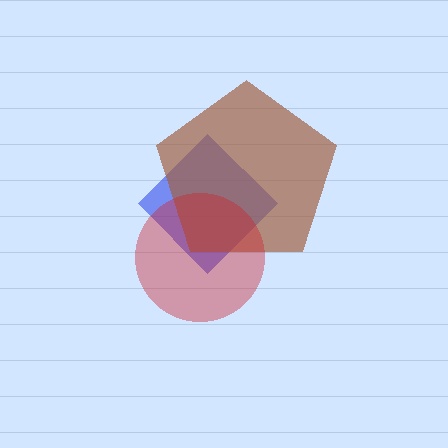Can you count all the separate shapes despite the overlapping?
Yes, there are 3 separate shapes.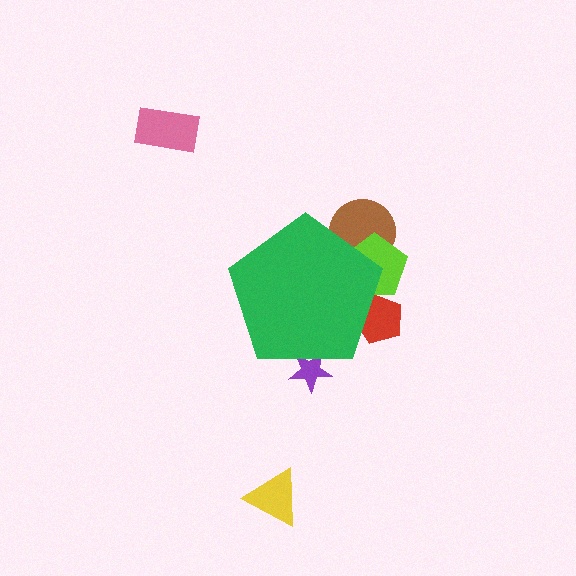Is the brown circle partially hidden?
Yes, the brown circle is partially hidden behind the green pentagon.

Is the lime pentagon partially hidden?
Yes, the lime pentagon is partially hidden behind the green pentagon.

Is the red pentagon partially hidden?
Yes, the red pentagon is partially hidden behind the green pentagon.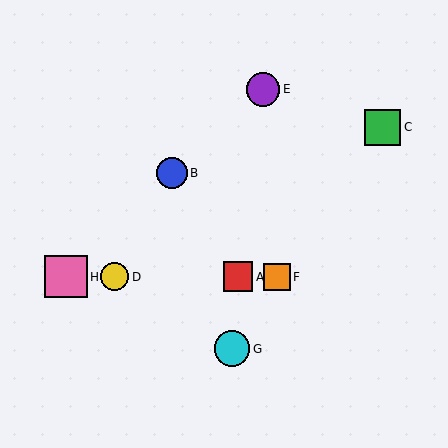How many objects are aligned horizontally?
4 objects (A, D, F, H) are aligned horizontally.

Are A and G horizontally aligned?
No, A is at y≈277 and G is at y≈349.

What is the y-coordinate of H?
Object H is at y≈277.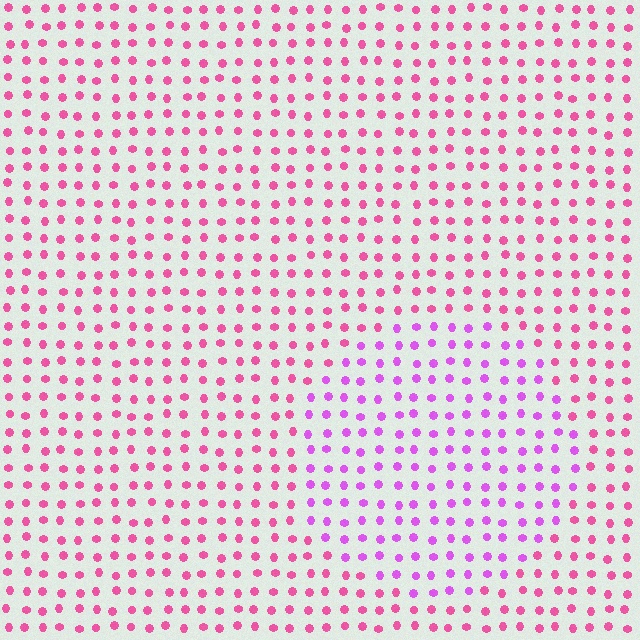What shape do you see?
I see a circle.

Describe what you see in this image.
The image is filled with small pink elements in a uniform arrangement. A circle-shaped region is visible where the elements are tinted to a slightly different hue, forming a subtle color boundary.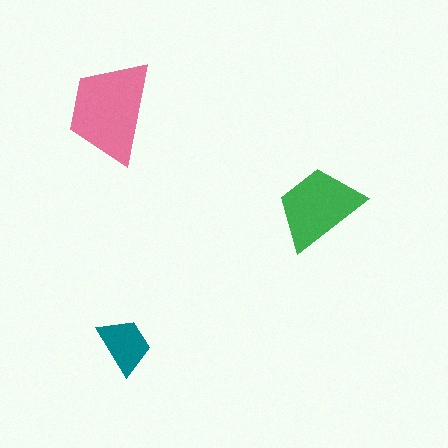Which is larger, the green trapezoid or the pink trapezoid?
The pink one.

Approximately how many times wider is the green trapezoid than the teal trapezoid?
About 1.5 times wider.